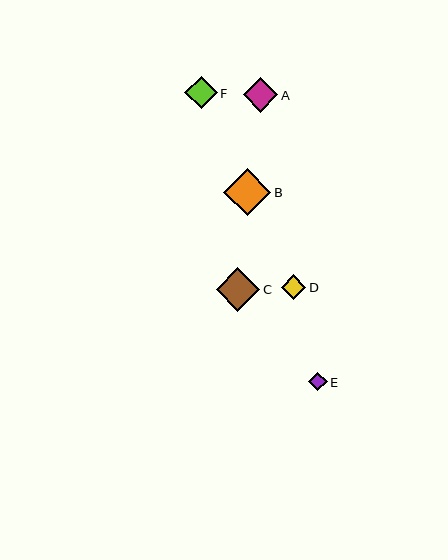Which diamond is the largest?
Diamond B is the largest with a size of approximately 47 pixels.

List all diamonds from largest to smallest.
From largest to smallest: B, C, A, F, D, E.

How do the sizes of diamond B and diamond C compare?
Diamond B and diamond C are approximately the same size.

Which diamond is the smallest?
Diamond E is the smallest with a size of approximately 19 pixels.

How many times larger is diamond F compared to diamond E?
Diamond F is approximately 1.7 times the size of diamond E.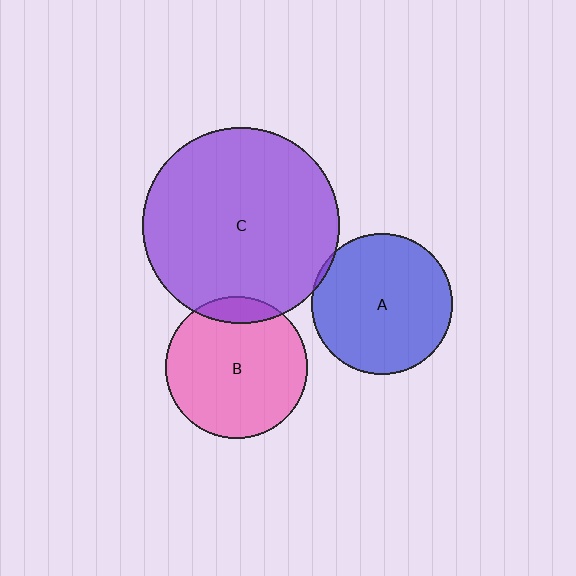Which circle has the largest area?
Circle C (purple).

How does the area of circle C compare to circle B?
Approximately 1.9 times.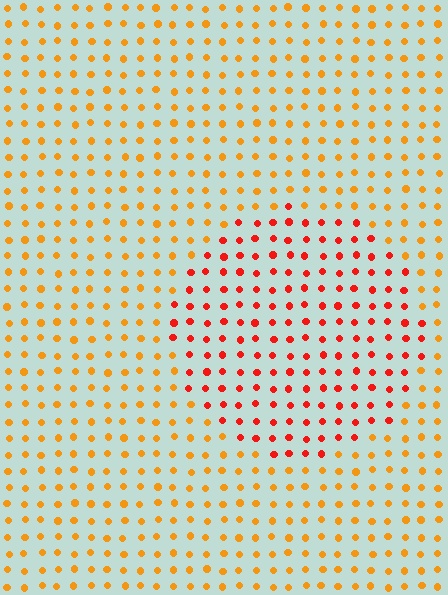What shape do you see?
I see a circle.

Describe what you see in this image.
The image is filled with small orange elements in a uniform arrangement. A circle-shaped region is visible where the elements are tinted to a slightly different hue, forming a subtle color boundary.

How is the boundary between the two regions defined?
The boundary is defined purely by a slight shift in hue (about 35 degrees). Spacing, size, and orientation are identical on both sides.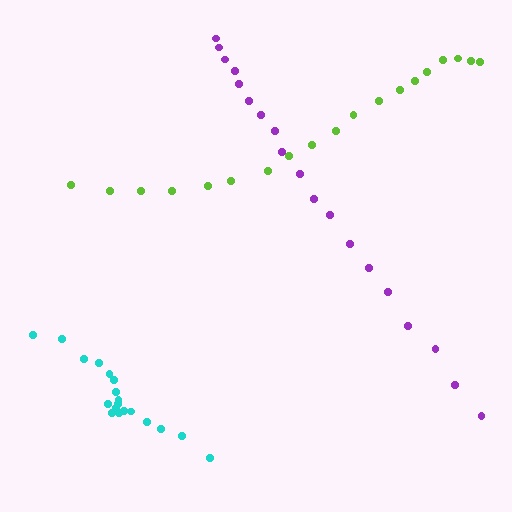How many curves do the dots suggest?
There are 3 distinct paths.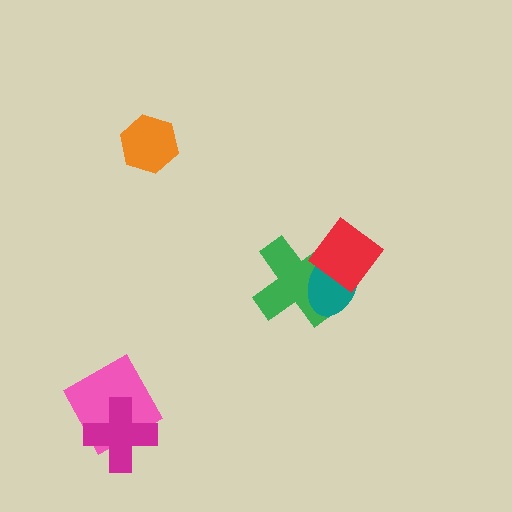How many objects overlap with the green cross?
2 objects overlap with the green cross.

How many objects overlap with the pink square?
1 object overlaps with the pink square.